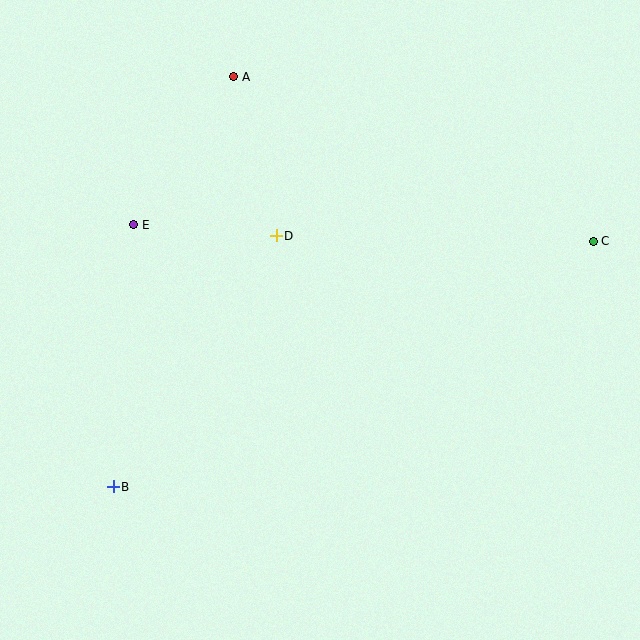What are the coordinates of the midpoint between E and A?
The midpoint between E and A is at (184, 151).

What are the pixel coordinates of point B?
Point B is at (113, 487).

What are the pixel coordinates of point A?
Point A is at (234, 77).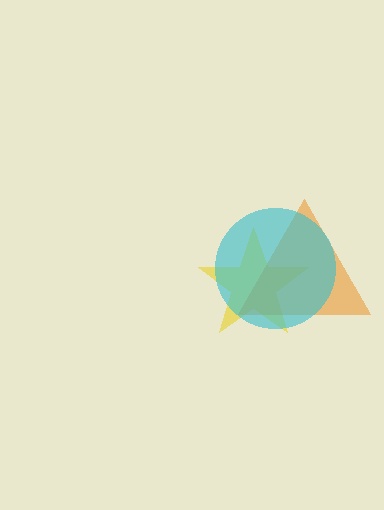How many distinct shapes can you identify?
There are 3 distinct shapes: a yellow star, an orange triangle, a cyan circle.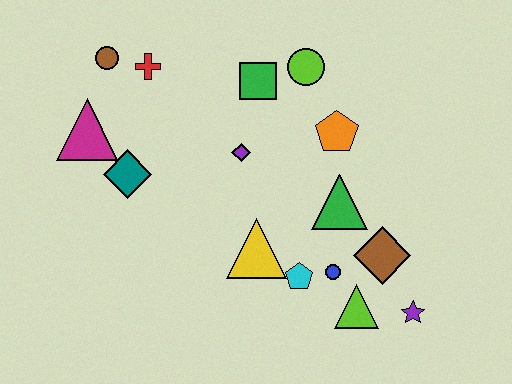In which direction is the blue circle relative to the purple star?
The blue circle is to the left of the purple star.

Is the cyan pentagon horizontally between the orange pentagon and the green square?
Yes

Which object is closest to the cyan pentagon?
The blue circle is closest to the cyan pentagon.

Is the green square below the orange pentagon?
No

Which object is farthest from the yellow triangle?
The brown circle is farthest from the yellow triangle.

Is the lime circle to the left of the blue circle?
Yes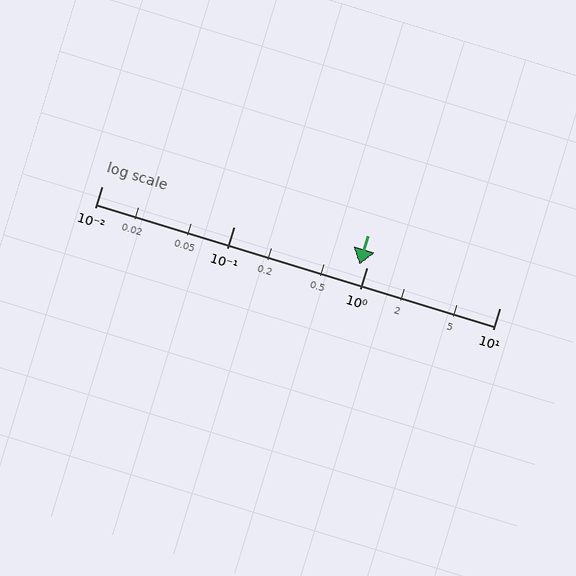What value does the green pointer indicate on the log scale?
The pointer indicates approximately 0.88.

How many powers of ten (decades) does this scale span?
The scale spans 3 decades, from 0.01 to 10.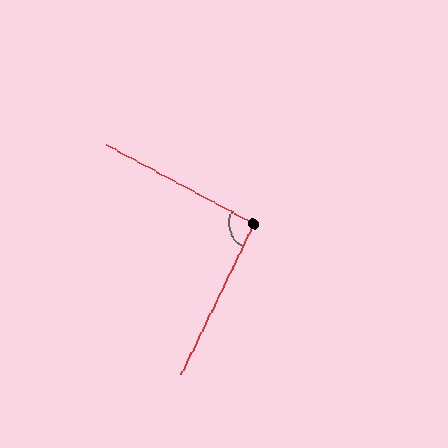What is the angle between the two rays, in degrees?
Approximately 92 degrees.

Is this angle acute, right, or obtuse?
It is approximately a right angle.